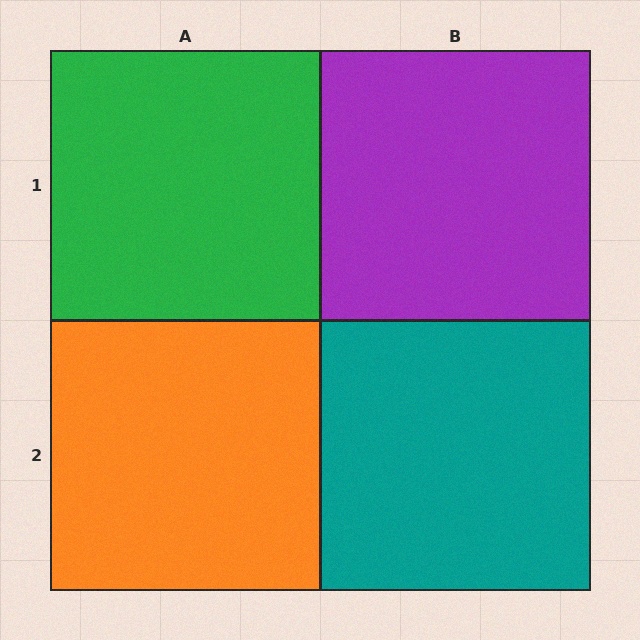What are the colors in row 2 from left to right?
Orange, teal.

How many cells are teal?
1 cell is teal.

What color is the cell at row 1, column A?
Green.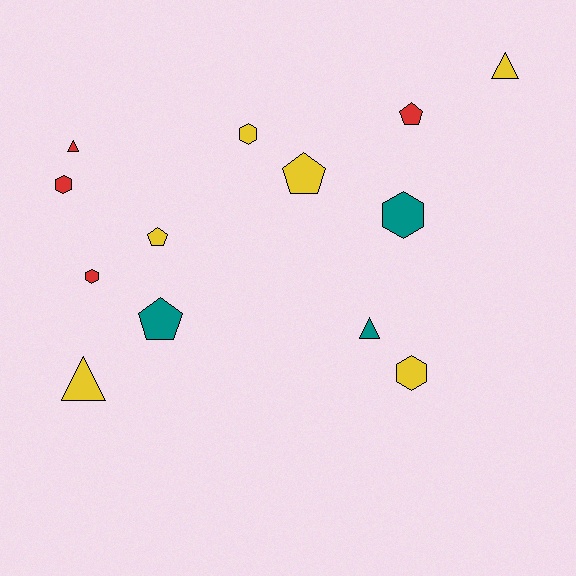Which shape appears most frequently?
Hexagon, with 5 objects.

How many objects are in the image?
There are 13 objects.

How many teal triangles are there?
There is 1 teal triangle.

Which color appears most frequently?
Yellow, with 6 objects.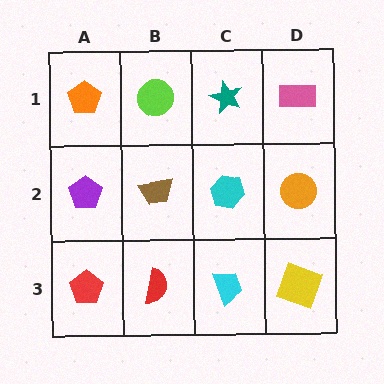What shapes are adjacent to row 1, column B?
A brown trapezoid (row 2, column B), an orange pentagon (row 1, column A), a teal star (row 1, column C).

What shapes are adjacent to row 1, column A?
A purple pentagon (row 2, column A), a lime circle (row 1, column B).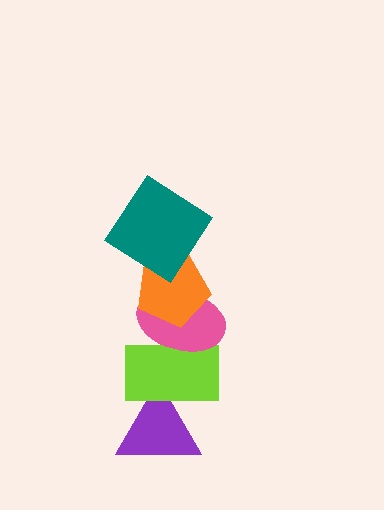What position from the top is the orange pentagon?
The orange pentagon is 2nd from the top.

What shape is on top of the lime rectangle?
The pink ellipse is on top of the lime rectangle.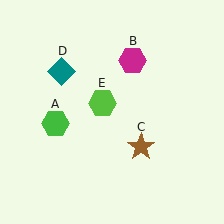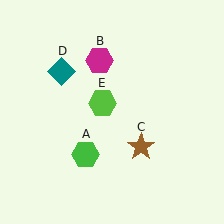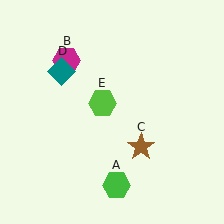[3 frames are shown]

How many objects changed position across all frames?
2 objects changed position: green hexagon (object A), magenta hexagon (object B).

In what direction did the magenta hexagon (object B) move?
The magenta hexagon (object B) moved left.